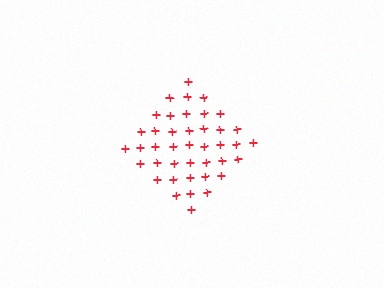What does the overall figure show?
The overall figure shows a diamond.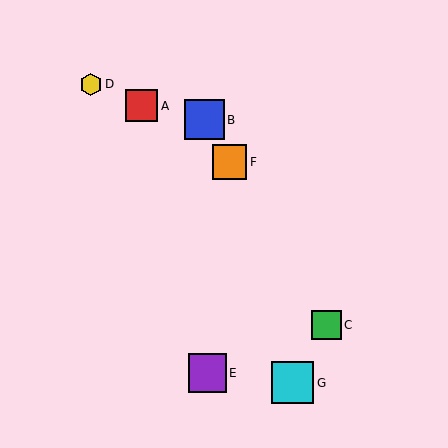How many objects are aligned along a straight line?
3 objects (B, C, F) are aligned along a straight line.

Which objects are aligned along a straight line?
Objects B, C, F are aligned along a straight line.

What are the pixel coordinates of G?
Object G is at (293, 383).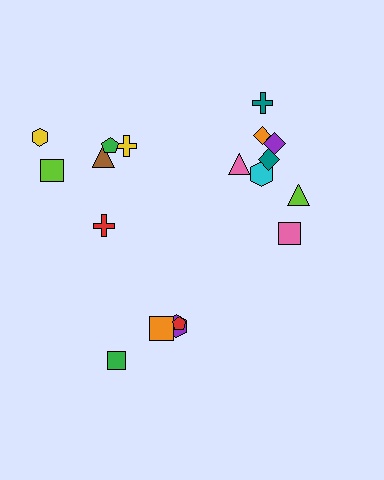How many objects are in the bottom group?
There are 4 objects.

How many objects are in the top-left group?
There are 6 objects.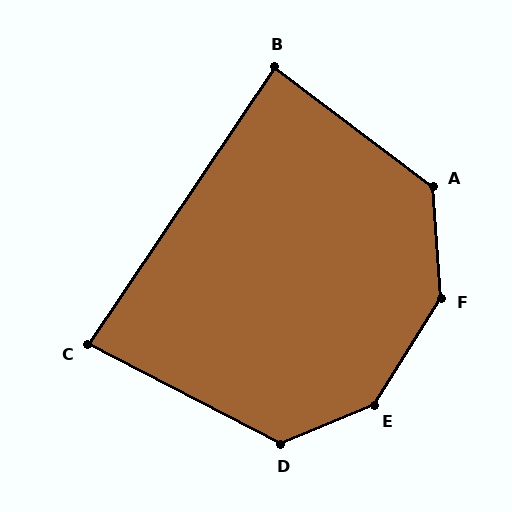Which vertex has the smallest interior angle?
C, at approximately 83 degrees.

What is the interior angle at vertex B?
Approximately 87 degrees (approximately right).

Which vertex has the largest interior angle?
E, at approximately 145 degrees.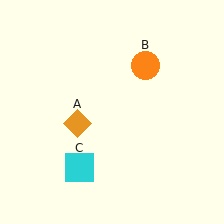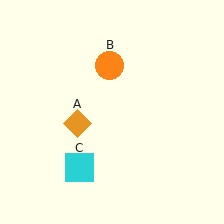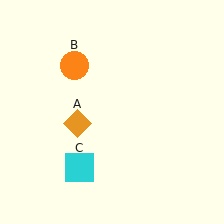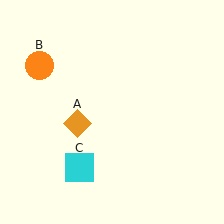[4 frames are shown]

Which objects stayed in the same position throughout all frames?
Orange diamond (object A) and cyan square (object C) remained stationary.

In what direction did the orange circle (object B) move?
The orange circle (object B) moved left.